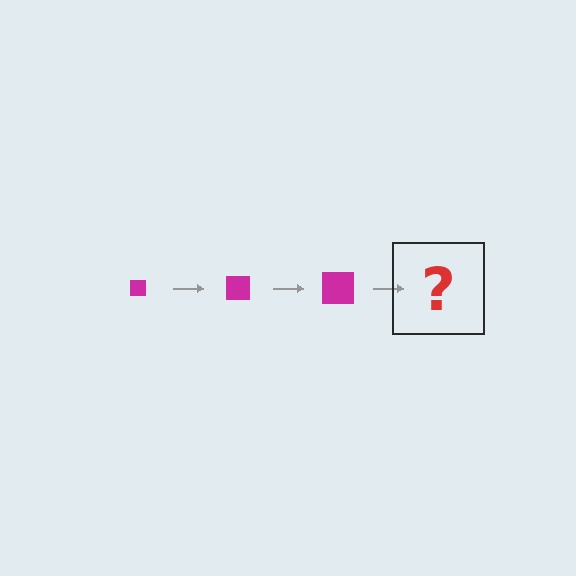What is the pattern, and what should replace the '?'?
The pattern is that the square gets progressively larger each step. The '?' should be a magenta square, larger than the previous one.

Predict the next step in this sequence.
The next step is a magenta square, larger than the previous one.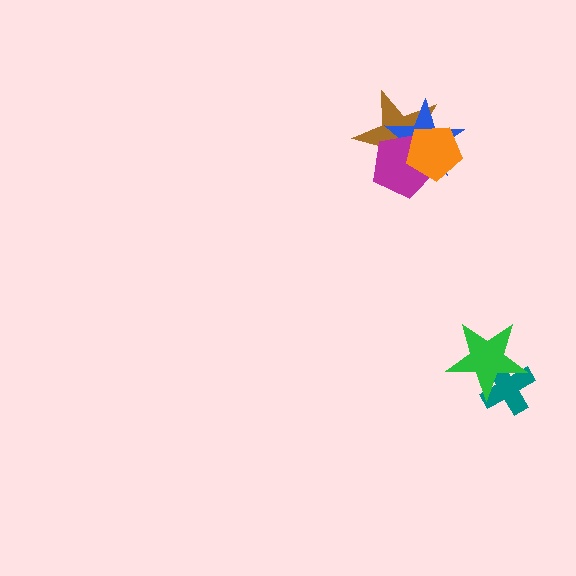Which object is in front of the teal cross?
The green star is in front of the teal cross.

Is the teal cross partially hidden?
Yes, it is partially covered by another shape.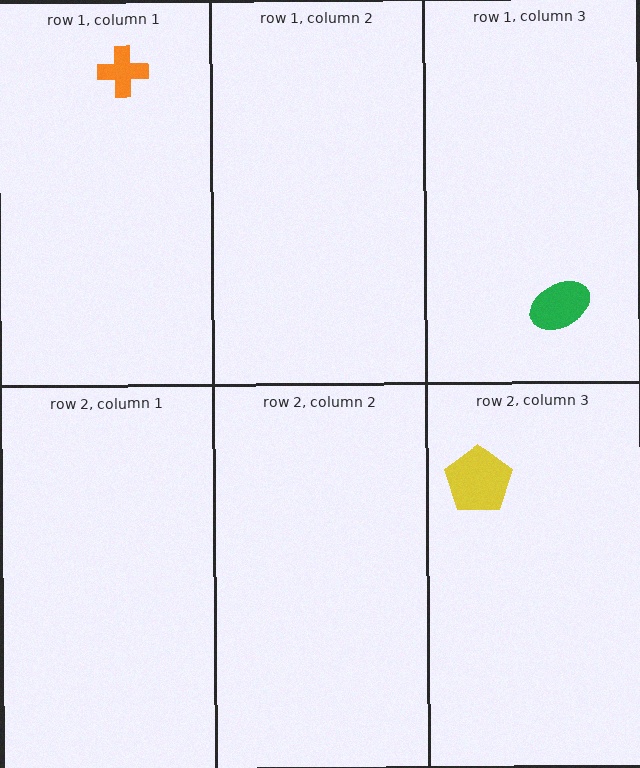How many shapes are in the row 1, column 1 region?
1.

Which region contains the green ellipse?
The row 1, column 3 region.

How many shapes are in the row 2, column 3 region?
1.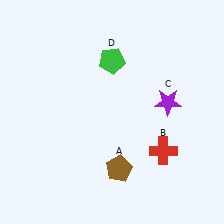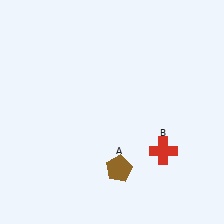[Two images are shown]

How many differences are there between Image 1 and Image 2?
There are 2 differences between the two images.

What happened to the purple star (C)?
The purple star (C) was removed in Image 2. It was in the top-right area of Image 1.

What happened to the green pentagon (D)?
The green pentagon (D) was removed in Image 2. It was in the top-left area of Image 1.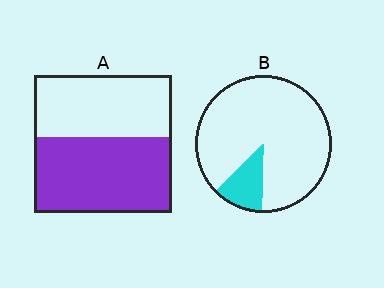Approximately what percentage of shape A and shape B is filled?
A is approximately 55% and B is approximately 15%.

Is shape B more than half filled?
No.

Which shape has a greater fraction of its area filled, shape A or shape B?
Shape A.